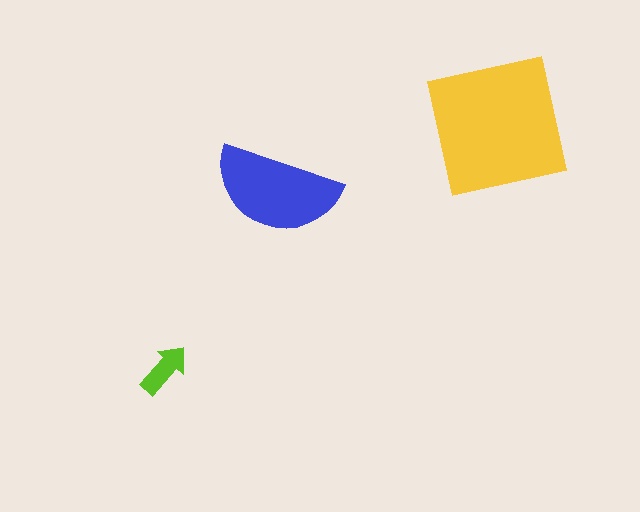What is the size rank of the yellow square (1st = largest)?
1st.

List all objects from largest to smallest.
The yellow square, the blue semicircle, the lime arrow.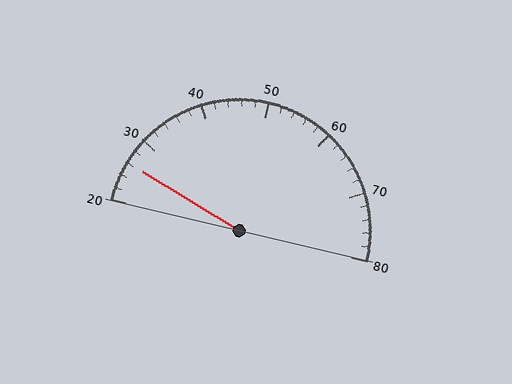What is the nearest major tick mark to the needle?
The nearest major tick mark is 30.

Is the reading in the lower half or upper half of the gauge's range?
The reading is in the lower half of the range (20 to 80).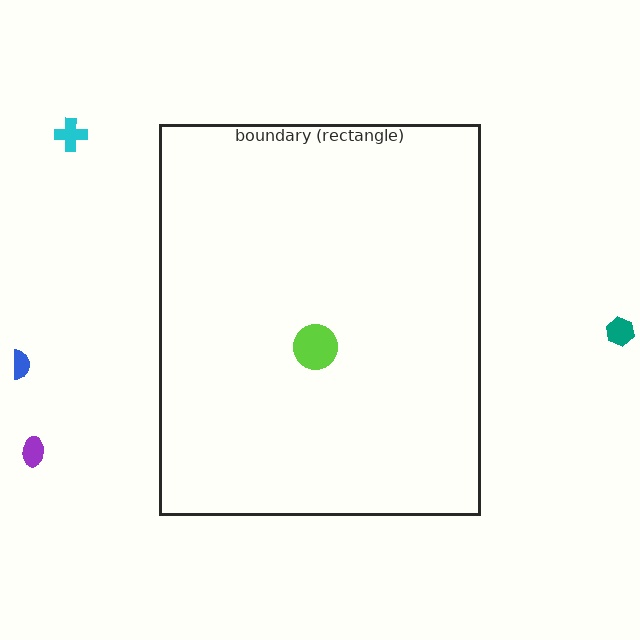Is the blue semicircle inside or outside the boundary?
Outside.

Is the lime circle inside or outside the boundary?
Inside.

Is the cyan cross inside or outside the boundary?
Outside.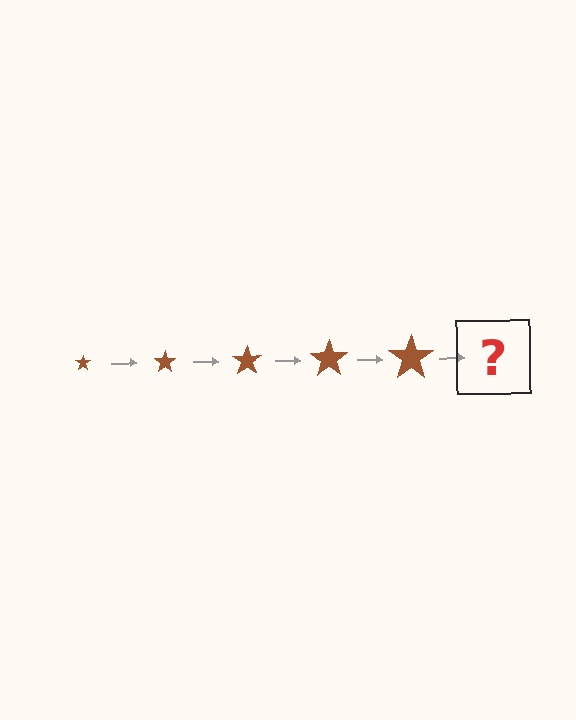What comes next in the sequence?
The next element should be a brown star, larger than the previous one.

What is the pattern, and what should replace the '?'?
The pattern is that the star gets progressively larger each step. The '?' should be a brown star, larger than the previous one.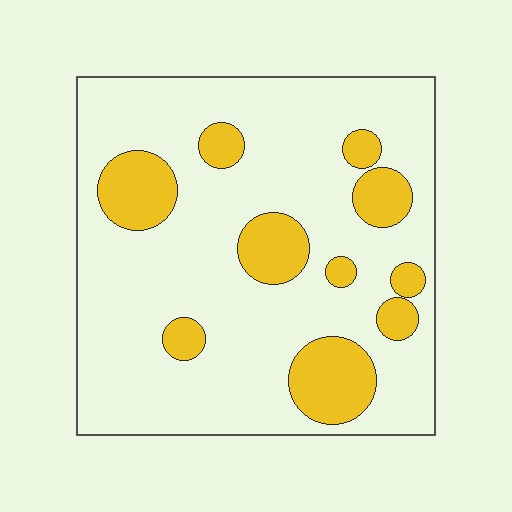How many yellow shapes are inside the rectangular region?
10.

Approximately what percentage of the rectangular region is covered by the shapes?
Approximately 20%.